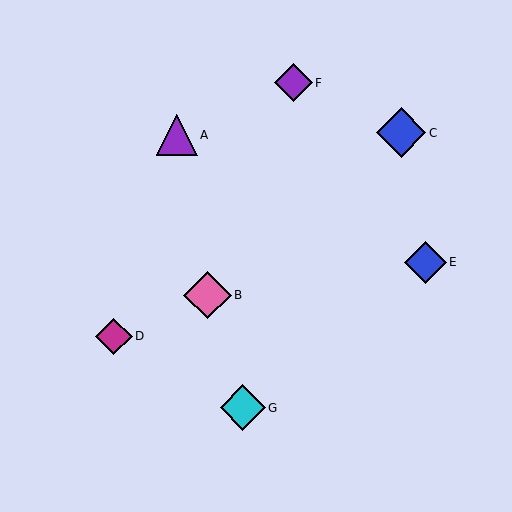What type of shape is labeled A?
Shape A is a purple triangle.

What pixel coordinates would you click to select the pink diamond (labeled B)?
Click at (208, 295) to select the pink diamond B.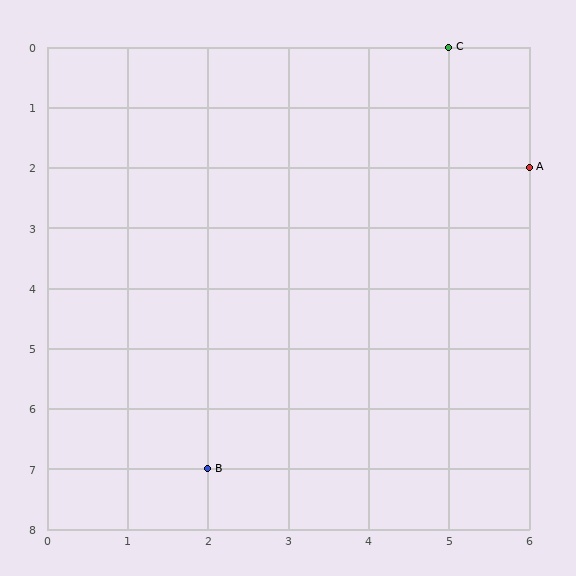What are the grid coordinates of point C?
Point C is at grid coordinates (5, 0).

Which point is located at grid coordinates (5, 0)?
Point C is at (5, 0).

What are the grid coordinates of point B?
Point B is at grid coordinates (2, 7).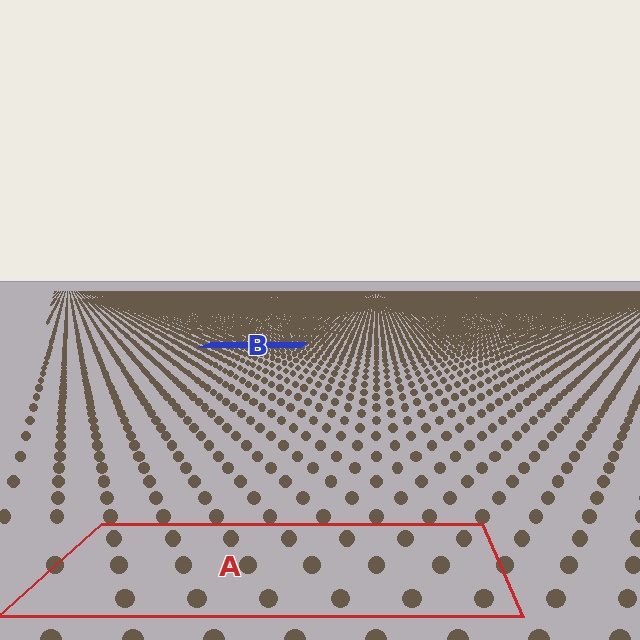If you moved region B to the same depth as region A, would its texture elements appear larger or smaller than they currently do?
They would appear larger. At a closer depth, the same texture elements are projected at a bigger on-screen size.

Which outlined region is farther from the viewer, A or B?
Region B is farther from the viewer — the texture elements inside it appear smaller and more densely packed.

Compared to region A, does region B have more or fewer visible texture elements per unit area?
Region B has more texture elements per unit area — they are packed more densely because it is farther away.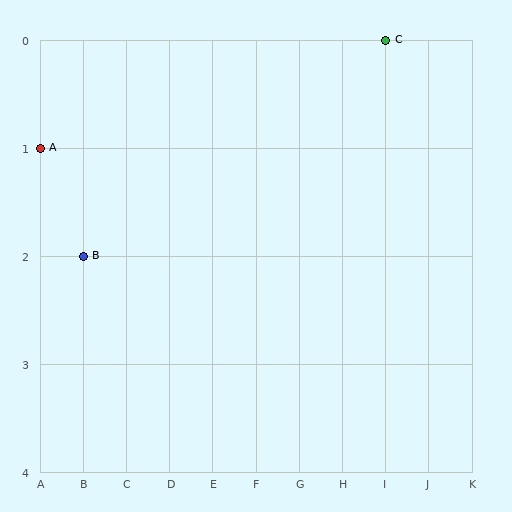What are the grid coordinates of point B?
Point B is at grid coordinates (B, 2).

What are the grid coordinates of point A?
Point A is at grid coordinates (A, 1).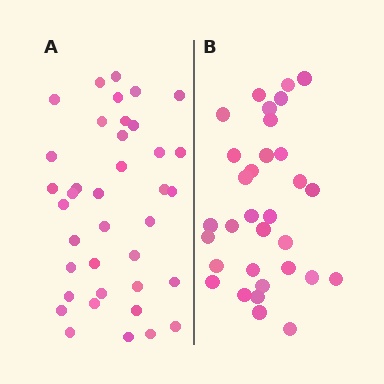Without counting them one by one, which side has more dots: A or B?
Region A (the left region) has more dots.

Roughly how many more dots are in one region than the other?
Region A has about 6 more dots than region B.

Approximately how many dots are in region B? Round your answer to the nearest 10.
About 30 dots. (The exact count is 32, which rounds to 30.)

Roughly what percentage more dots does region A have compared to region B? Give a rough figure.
About 20% more.